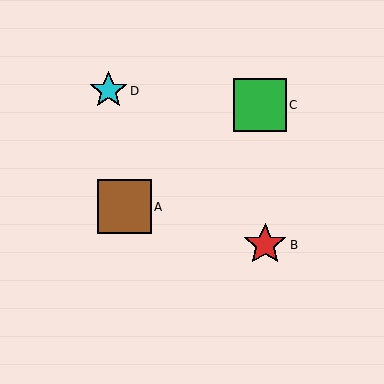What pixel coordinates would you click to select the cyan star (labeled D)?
Click at (109, 91) to select the cyan star D.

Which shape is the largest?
The brown square (labeled A) is the largest.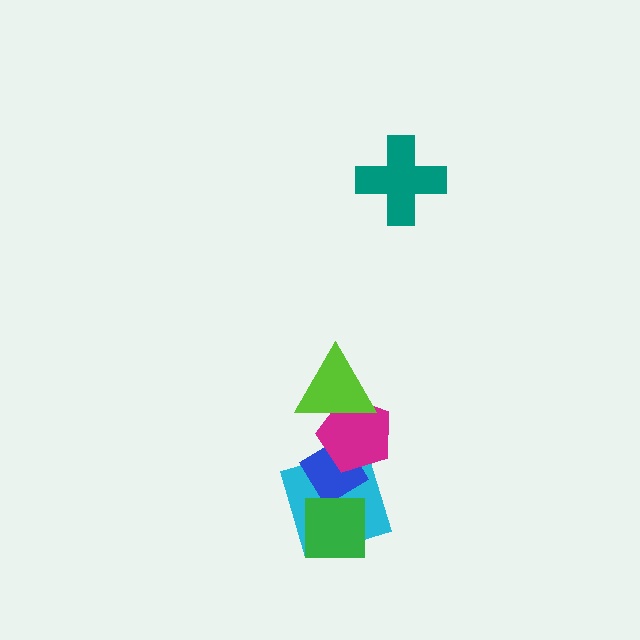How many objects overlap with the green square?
2 objects overlap with the green square.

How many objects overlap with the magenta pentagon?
3 objects overlap with the magenta pentagon.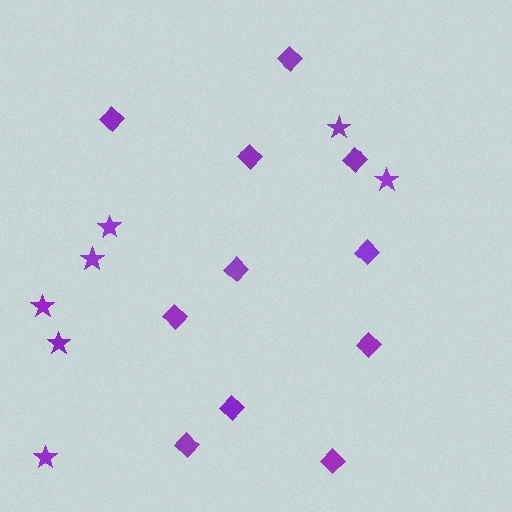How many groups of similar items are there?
There are 2 groups: one group of stars (7) and one group of diamonds (11).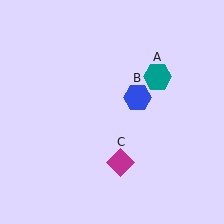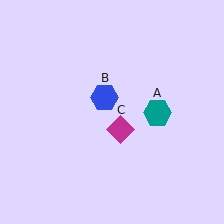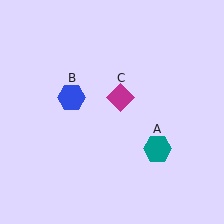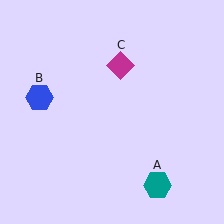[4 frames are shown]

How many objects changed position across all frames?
3 objects changed position: teal hexagon (object A), blue hexagon (object B), magenta diamond (object C).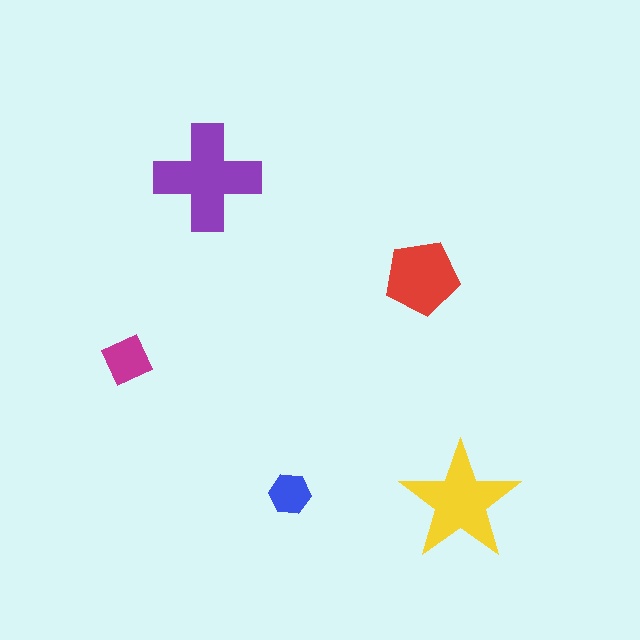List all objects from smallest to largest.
The blue hexagon, the magenta square, the red pentagon, the yellow star, the purple cross.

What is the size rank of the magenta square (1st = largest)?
4th.